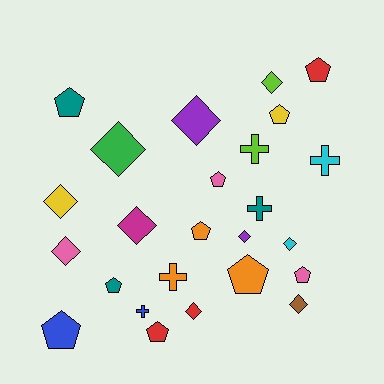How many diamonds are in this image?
There are 10 diamonds.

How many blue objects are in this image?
There are 2 blue objects.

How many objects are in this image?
There are 25 objects.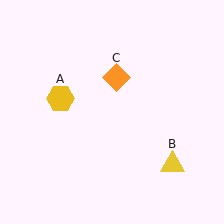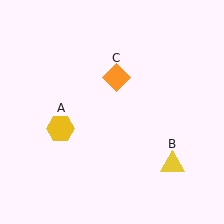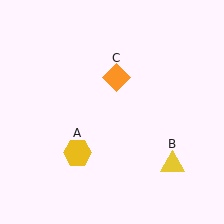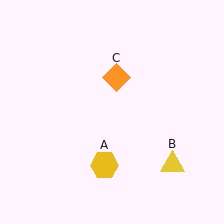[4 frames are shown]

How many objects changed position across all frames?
1 object changed position: yellow hexagon (object A).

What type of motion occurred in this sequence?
The yellow hexagon (object A) rotated counterclockwise around the center of the scene.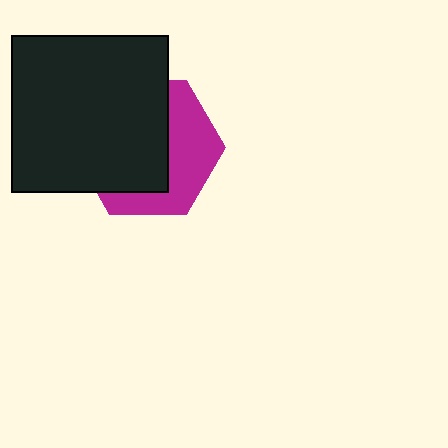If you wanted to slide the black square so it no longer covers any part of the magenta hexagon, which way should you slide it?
Slide it toward the upper-left — that is the most direct way to separate the two shapes.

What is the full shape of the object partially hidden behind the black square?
The partially hidden object is a magenta hexagon.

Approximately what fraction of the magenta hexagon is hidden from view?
Roughly 59% of the magenta hexagon is hidden behind the black square.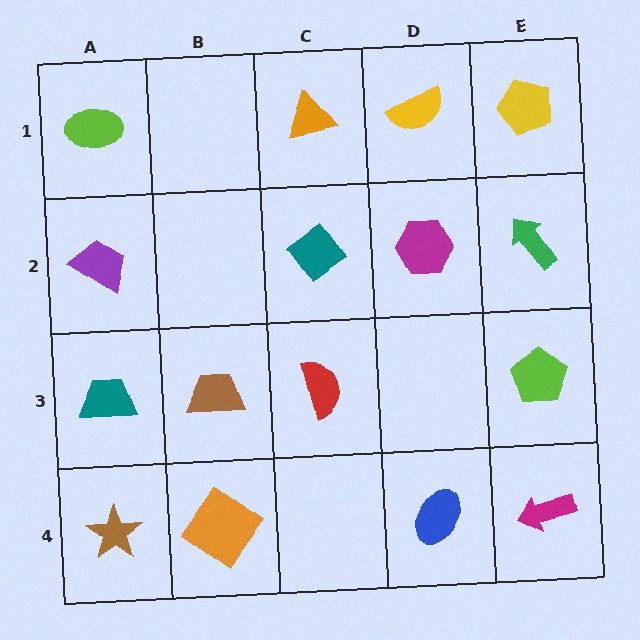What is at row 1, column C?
An orange triangle.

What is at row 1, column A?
A lime ellipse.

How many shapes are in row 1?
4 shapes.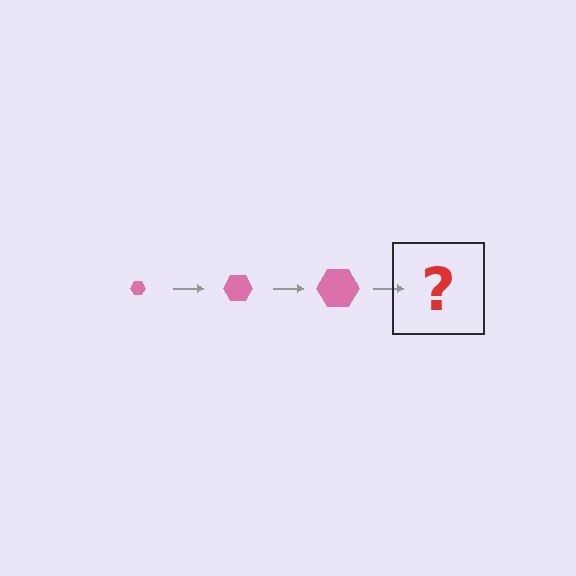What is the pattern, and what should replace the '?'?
The pattern is that the hexagon gets progressively larger each step. The '?' should be a pink hexagon, larger than the previous one.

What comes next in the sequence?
The next element should be a pink hexagon, larger than the previous one.